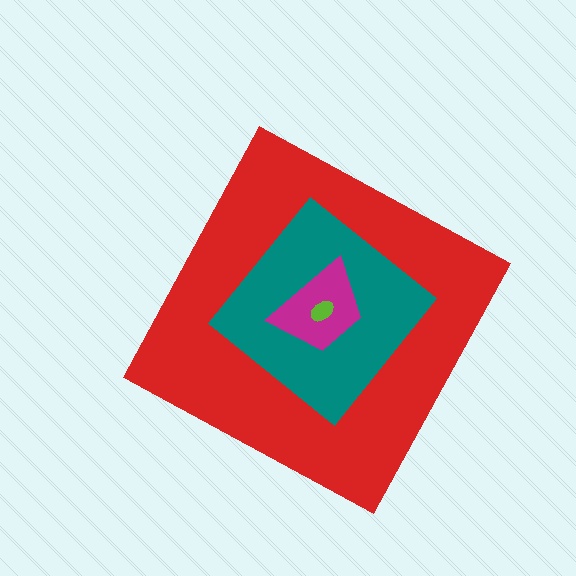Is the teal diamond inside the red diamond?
Yes.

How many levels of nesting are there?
4.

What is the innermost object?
The lime ellipse.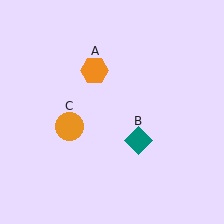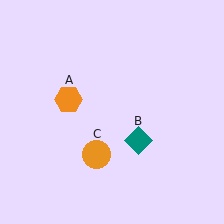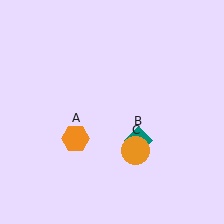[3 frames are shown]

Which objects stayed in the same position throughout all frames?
Teal diamond (object B) remained stationary.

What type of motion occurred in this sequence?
The orange hexagon (object A), orange circle (object C) rotated counterclockwise around the center of the scene.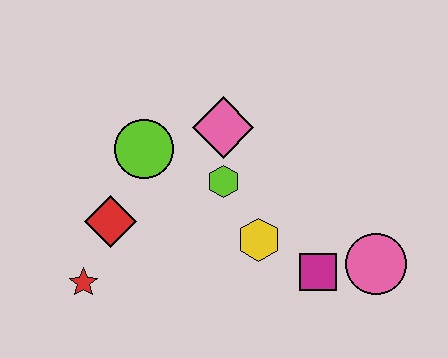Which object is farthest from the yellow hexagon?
The red star is farthest from the yellow hexagon.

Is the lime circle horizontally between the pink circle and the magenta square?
No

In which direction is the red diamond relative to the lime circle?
The red diamond is below the lime circle.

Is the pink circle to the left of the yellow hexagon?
No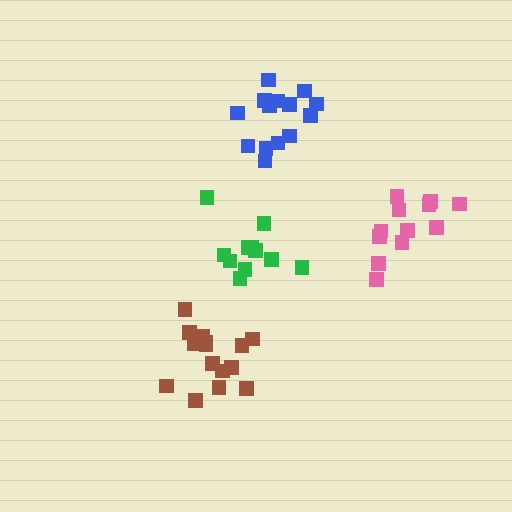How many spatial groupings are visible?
There are 4 spatial groupings.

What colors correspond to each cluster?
The clusters are colored: pink, green, brown, blue.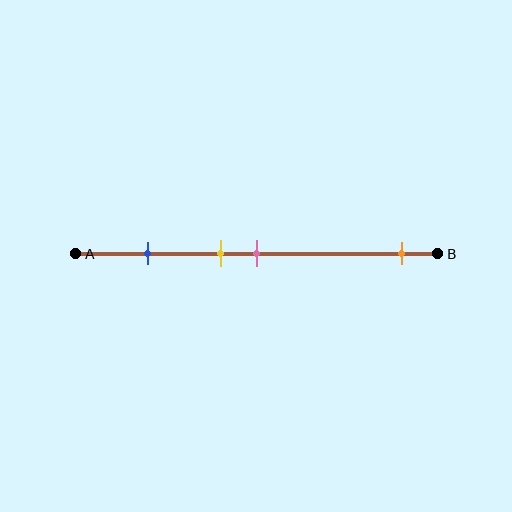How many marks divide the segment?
There are 4 marks dividing the segment.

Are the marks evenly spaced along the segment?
No, the marks are not evenly spaced.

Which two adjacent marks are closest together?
The yellow and pink marks are the closest adjacent pair.